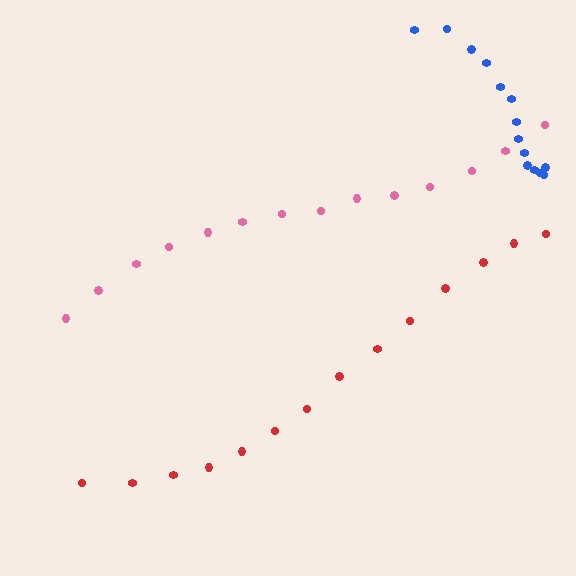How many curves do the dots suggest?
There are 3 distinct paths.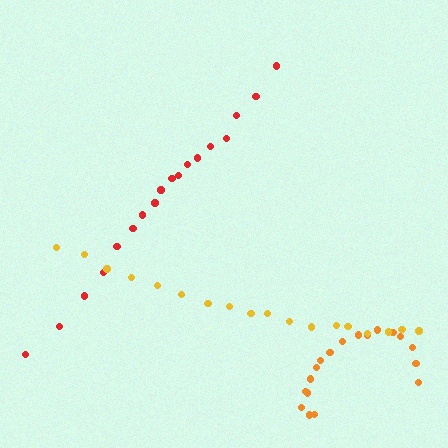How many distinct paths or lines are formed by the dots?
There are 3 distinct paths.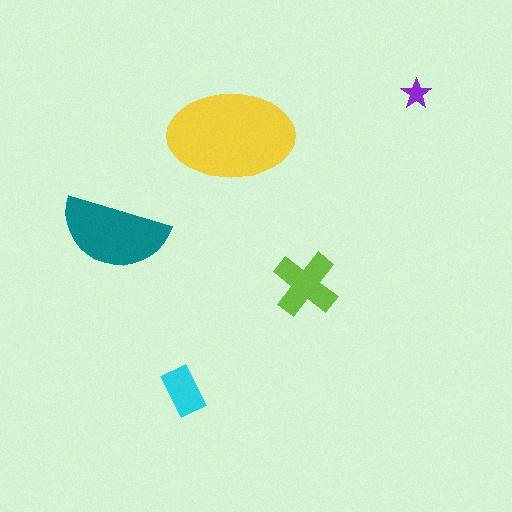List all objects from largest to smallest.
The yellow ellipse, the teal semicircle, the lime cross, the cyan rectangle, the purple star.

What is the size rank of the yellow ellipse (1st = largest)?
1st.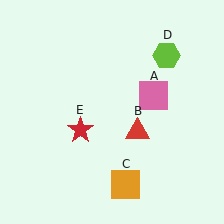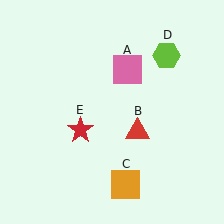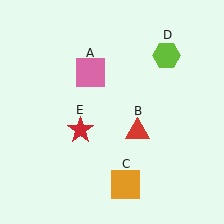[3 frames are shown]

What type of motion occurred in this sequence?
The pink square (object A) rotated counterclockwise around the center of the scene.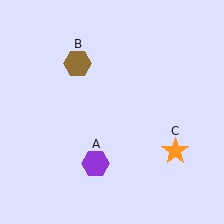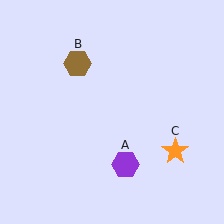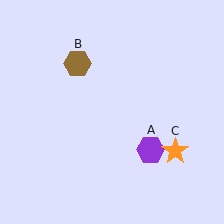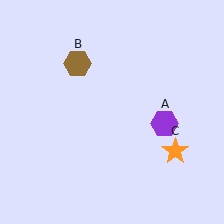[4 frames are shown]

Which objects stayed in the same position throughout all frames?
Brown hexagon (object B) and orange star (object C) remained stationary.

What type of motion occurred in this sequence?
The purple hexagon (object A) rotated counterclockwise around the center of the scene.